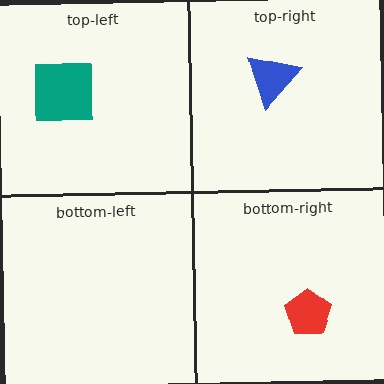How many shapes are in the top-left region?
1.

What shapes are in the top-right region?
The blue triangle.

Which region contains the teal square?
The top-left region.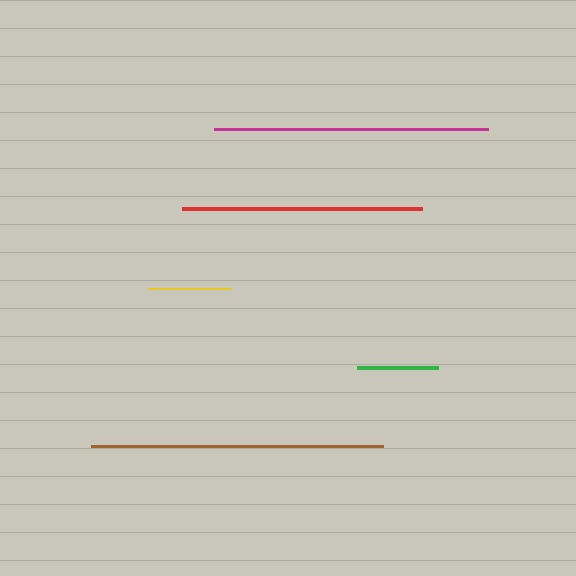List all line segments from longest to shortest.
From longest to shortest: brown, magenta, red, yellow, green.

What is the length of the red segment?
The red segment is approximately 241 pixels long.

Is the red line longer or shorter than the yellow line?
The red line is longer than the yellow line.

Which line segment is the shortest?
The green line is the shortest at approximately 81 pixels.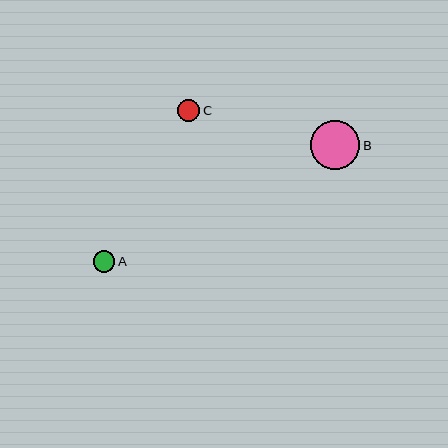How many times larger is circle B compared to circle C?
Circle B is approximately 2.2 times the size of circle C.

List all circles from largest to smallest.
From largest to smallest: B, C, A.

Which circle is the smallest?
Circle A is the smallest with a size of approximately 21 pixels.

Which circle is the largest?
Circle B is the largest with a size of approximately 49 pixels.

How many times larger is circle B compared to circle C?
Circle B is approximately 2.2 times the size of circle C.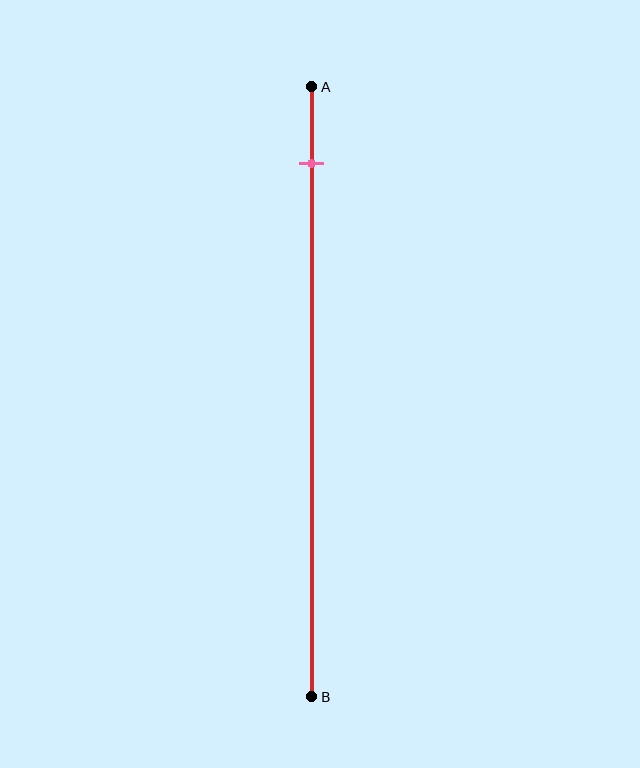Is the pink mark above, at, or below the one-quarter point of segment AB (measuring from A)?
The pink mark is above the one-quarter point of segment AB.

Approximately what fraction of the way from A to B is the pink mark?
The pink mark is approximately 15% of the way from A to B.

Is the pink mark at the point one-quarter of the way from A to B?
No, the mark is at about 15% from A, not at the 25% one-quarter point.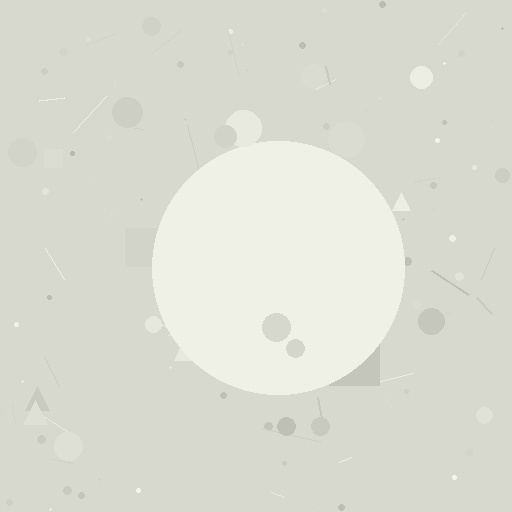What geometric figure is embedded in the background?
A circle is embedded in the background.